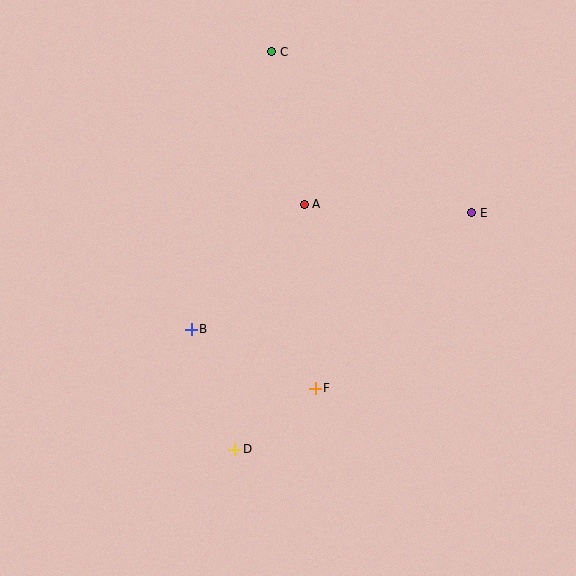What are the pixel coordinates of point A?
Point A is at (304, 204).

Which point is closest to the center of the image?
Point A at (304, 204) is closest to the center.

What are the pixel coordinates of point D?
Point D is at (235, 449).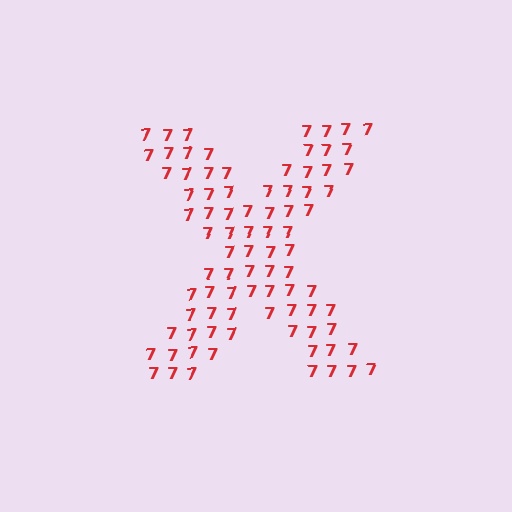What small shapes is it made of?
It is made of small digit 7's.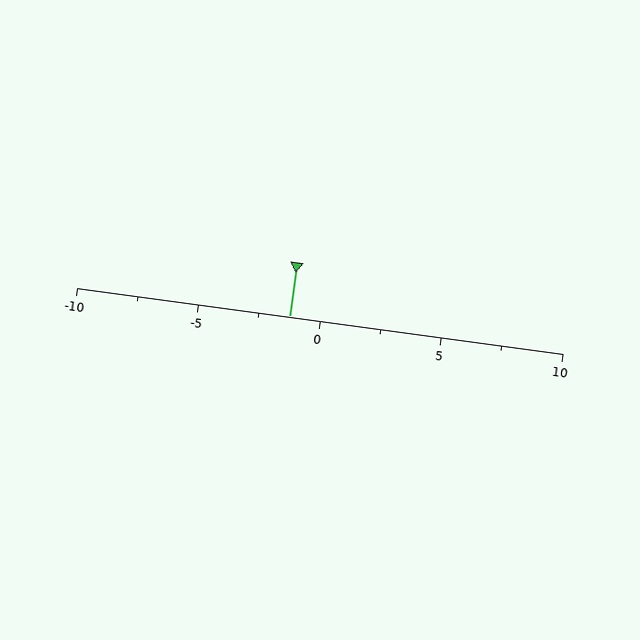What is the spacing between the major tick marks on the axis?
The major ticks are spaced 5 apart.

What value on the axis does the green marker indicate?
The marker indicates approximately -1.2.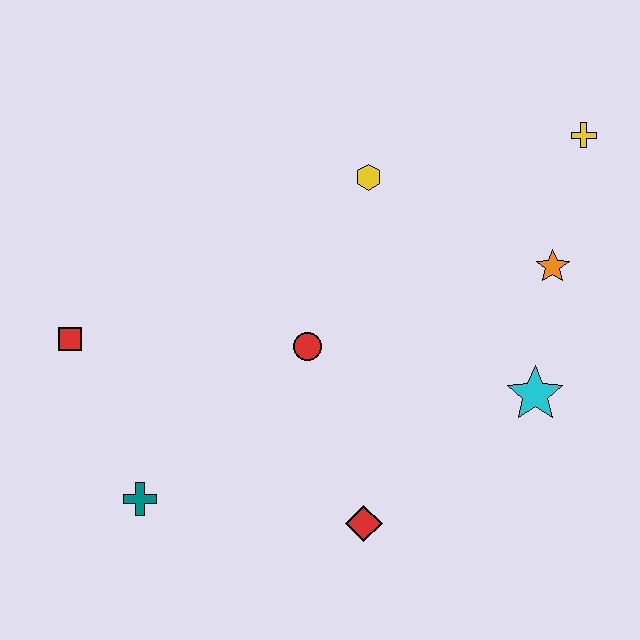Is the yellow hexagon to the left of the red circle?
No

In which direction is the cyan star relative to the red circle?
The cyan star is to the right of the red circle.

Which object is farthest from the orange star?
The red square is farthest from the orange star.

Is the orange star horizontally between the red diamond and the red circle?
No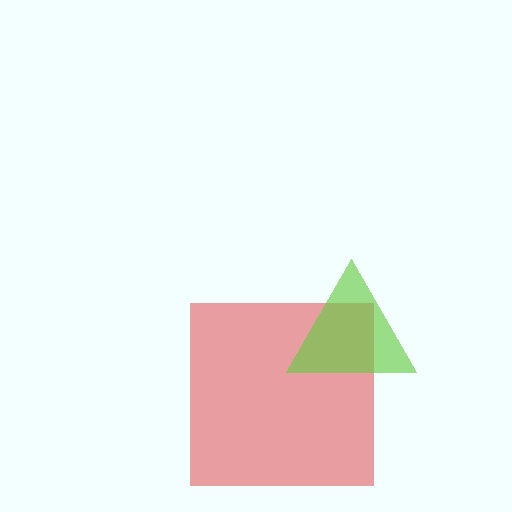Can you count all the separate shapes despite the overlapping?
Yes, there are 2 separate shapes.